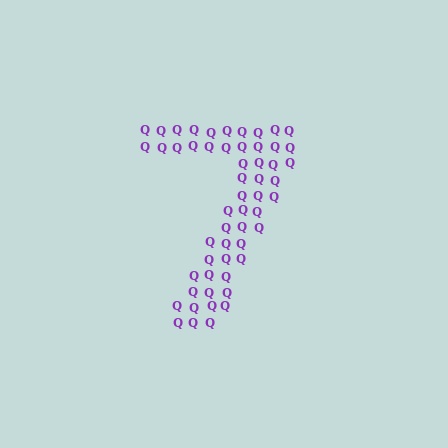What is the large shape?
The large shape is the digit 7.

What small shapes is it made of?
It is made of small letter Q's.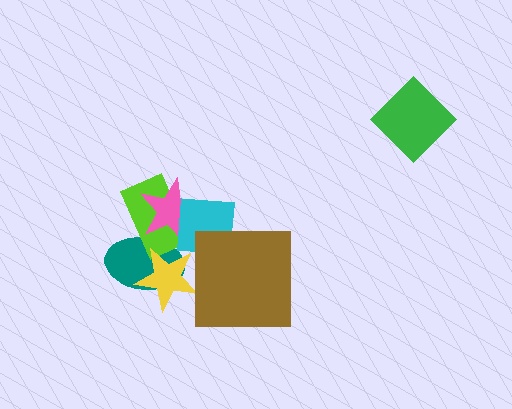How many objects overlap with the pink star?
3 objects overlap with the pink star.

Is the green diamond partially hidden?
No, no other shape covers it.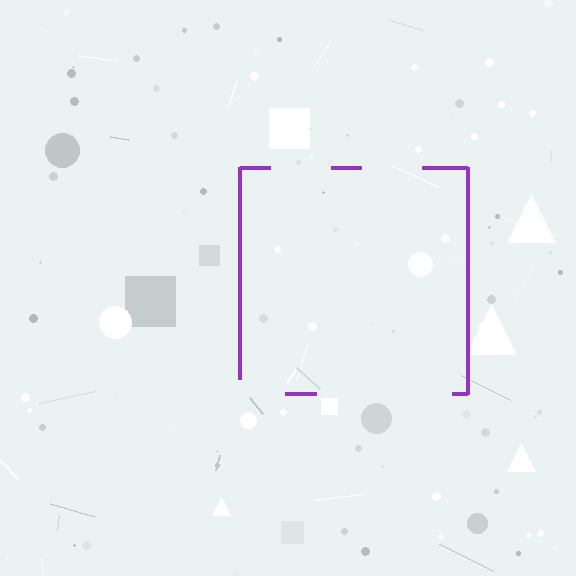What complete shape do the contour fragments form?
The contour fragments form a square.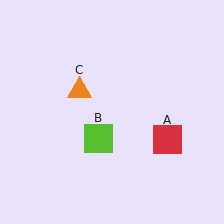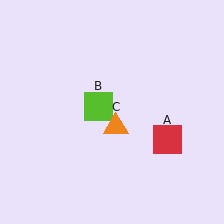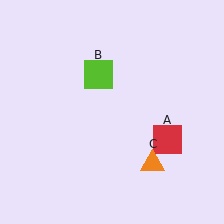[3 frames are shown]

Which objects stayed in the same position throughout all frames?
Red square (object A) remained stationary.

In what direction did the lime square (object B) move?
The lime square (object B) moved up.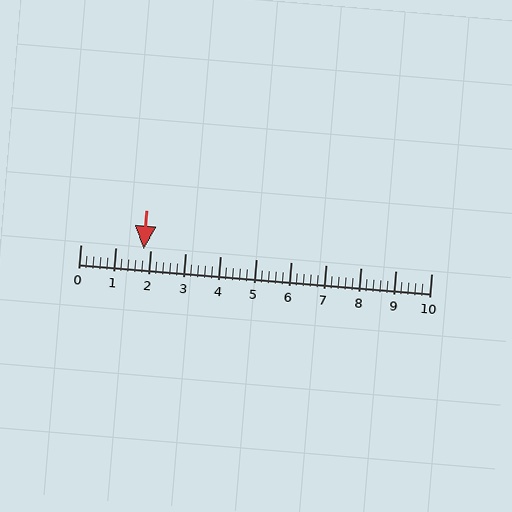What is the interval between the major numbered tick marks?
The major tick marks are spaced 1 units apart.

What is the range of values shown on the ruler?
The ruler shows values from 0 to 10.